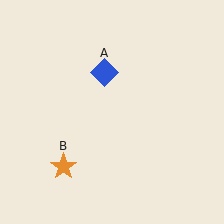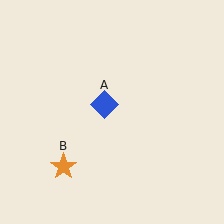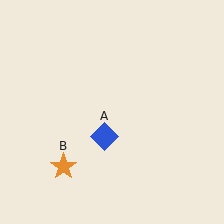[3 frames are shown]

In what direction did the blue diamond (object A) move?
The blue diamond (object A) moved down.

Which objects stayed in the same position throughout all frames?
Orange star (object B) remained stationary.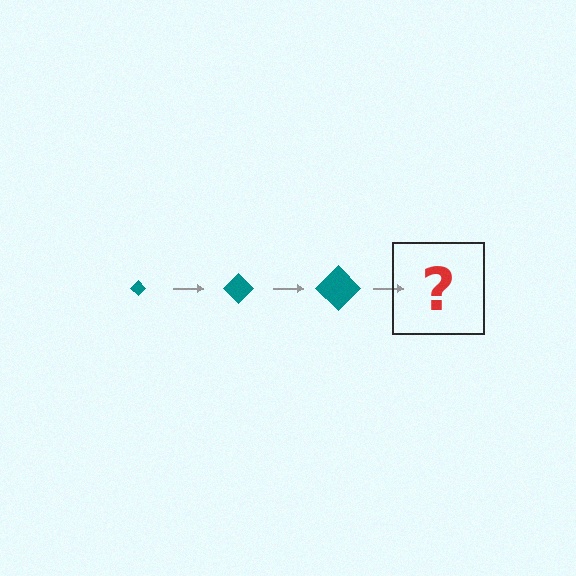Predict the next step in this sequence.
The next step is a teal diamond, larger than the previous one.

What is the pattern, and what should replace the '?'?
The pattern is that the diamond gets progressively larger each step. The '?' should be a teal diamond, larger than the previous one.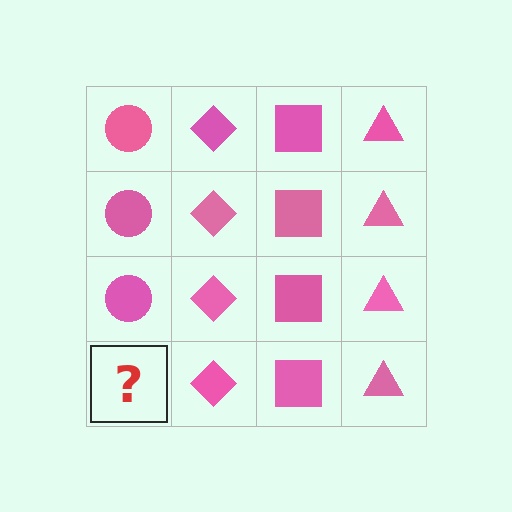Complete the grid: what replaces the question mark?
The question mark should be replaced with a pink circle.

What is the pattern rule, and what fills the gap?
The rule is that each column has a consistent shape. The gap should be filled with a pink circle.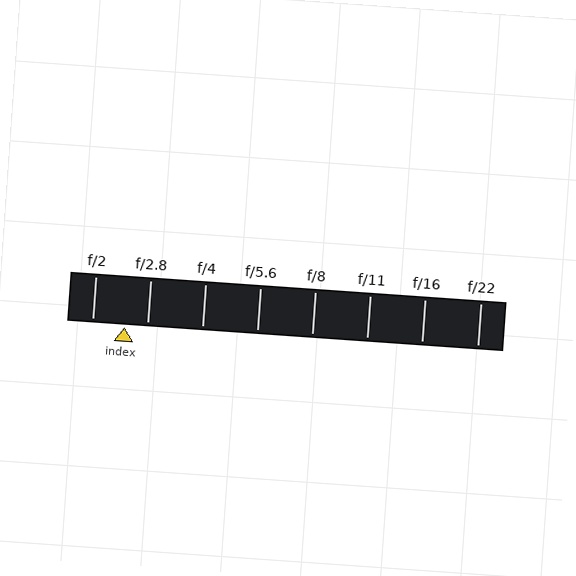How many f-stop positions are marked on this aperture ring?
There are 8 f-stop positions marked.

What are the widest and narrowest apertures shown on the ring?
The widest aperture shown is f/2 and the narrowest is f/22.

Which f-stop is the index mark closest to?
The index mark is closest to f/2.8.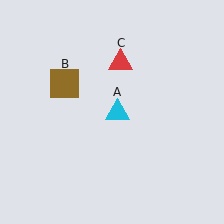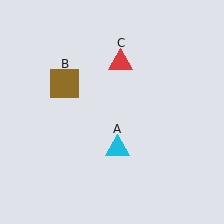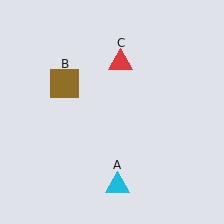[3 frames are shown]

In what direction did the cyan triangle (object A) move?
The cyan triangle (object A) moved down.